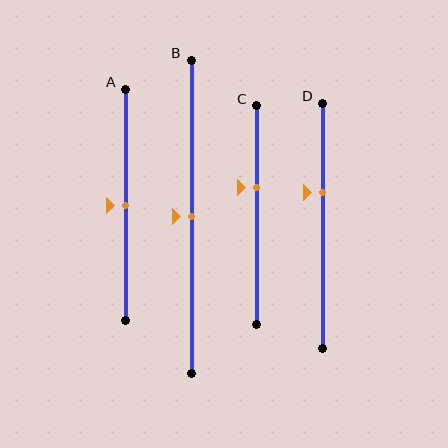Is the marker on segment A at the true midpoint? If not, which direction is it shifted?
Yes, the marker on segment A is at the true midpoint.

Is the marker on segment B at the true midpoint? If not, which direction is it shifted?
Yes, the marker on segment B is at the true midpoint.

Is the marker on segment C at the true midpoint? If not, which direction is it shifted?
No, the marker on segment C is shifted upward by about 13% of the segment length.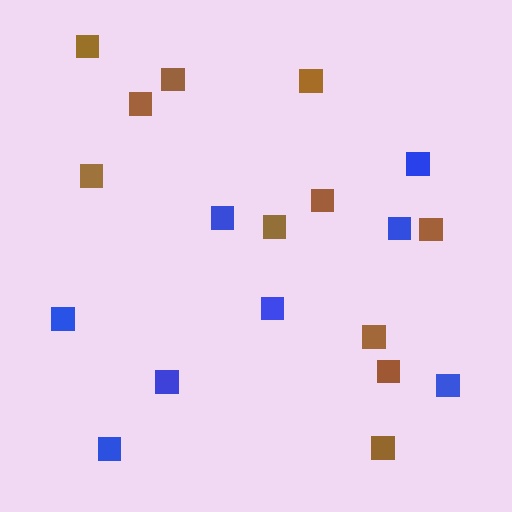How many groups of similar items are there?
There are 2 groups: one group of brown squares (11) and one group of blue squares (8).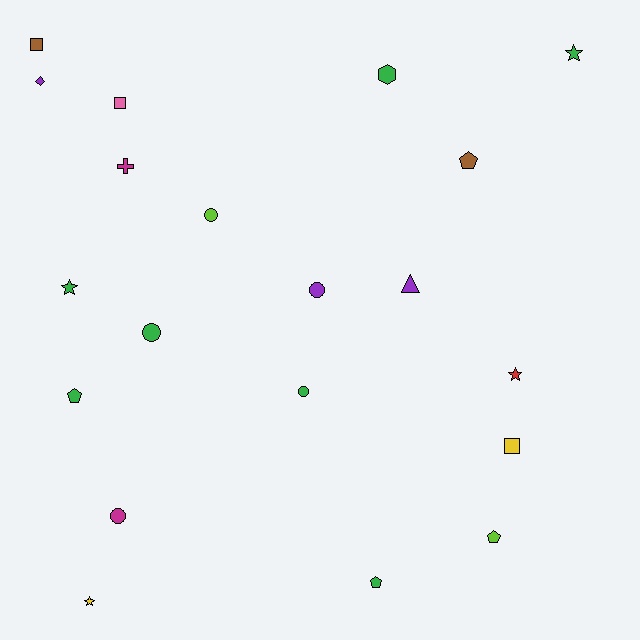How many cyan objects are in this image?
There are no cyan objects.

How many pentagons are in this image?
There are 4 pentagons.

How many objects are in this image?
There are 20 objects.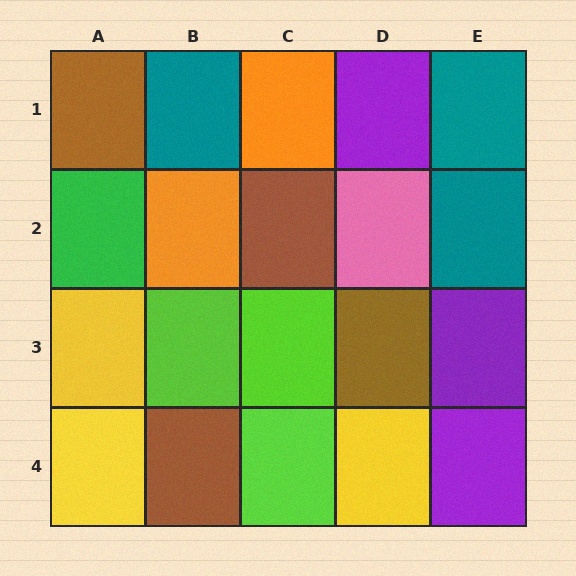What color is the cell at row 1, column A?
Brown.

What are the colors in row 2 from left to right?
Green, orange, brown, pink, teal.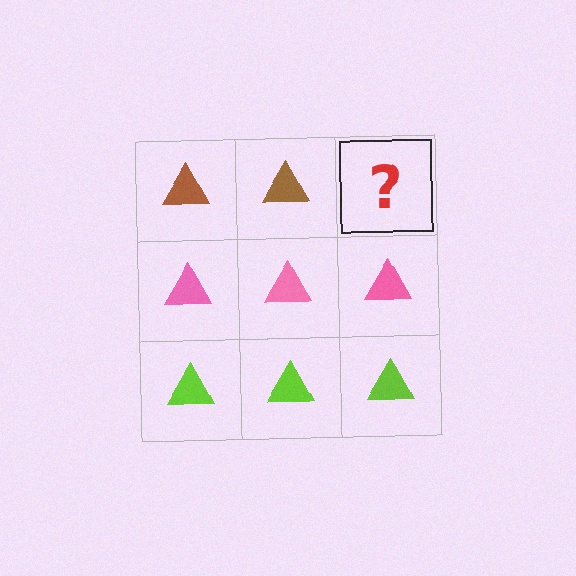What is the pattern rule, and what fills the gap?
The rule is that each row has a consistent color. The gap should be filled with a brown triangle.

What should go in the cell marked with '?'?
The missing cell should contain a brown triangle.